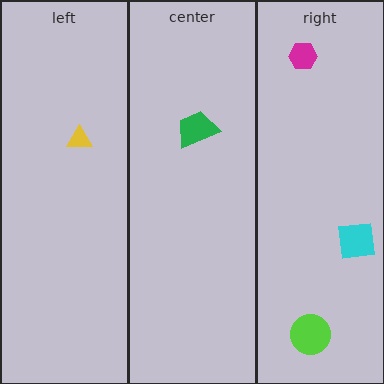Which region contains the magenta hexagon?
The right region.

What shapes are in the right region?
The cyan square, the magenta hexagon, the lime circle.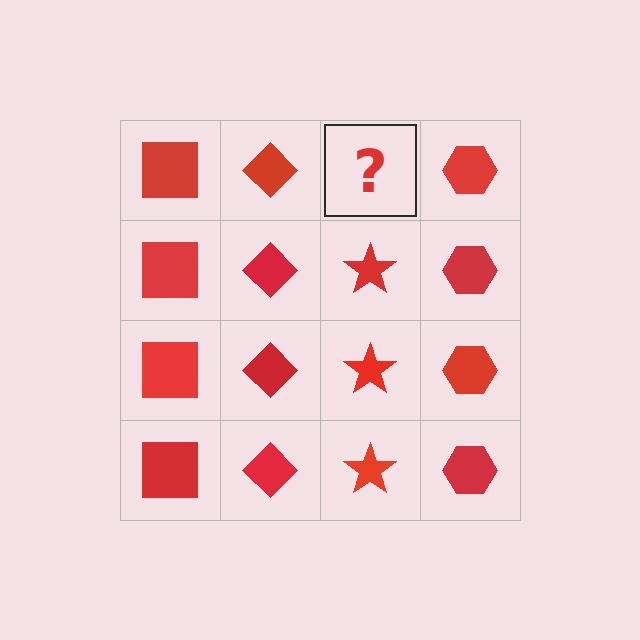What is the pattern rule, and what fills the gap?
The rule is that each column has a consistent shape. The gap should be filled with a red star.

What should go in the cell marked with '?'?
The missing cell should contain a red star.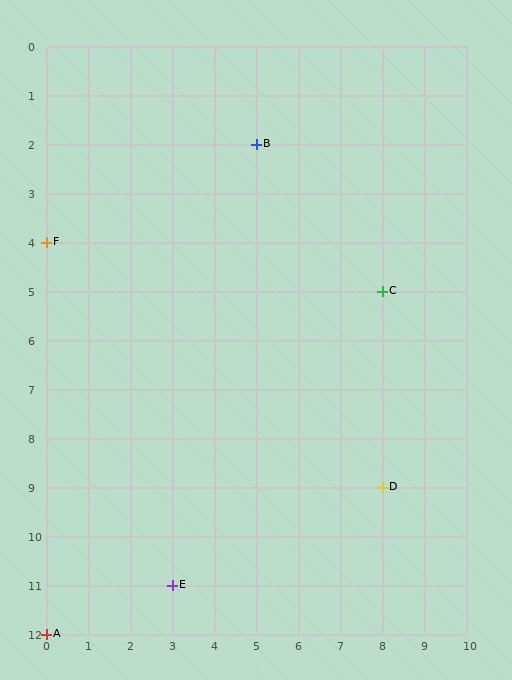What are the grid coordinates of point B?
Point B is at grid coordinates (5, 2).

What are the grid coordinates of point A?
Point A is at grid coordinates (0, 12).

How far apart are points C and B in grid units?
Points C and B are 3 columns and 3 rows apart (about 4.2 grid units diagonally).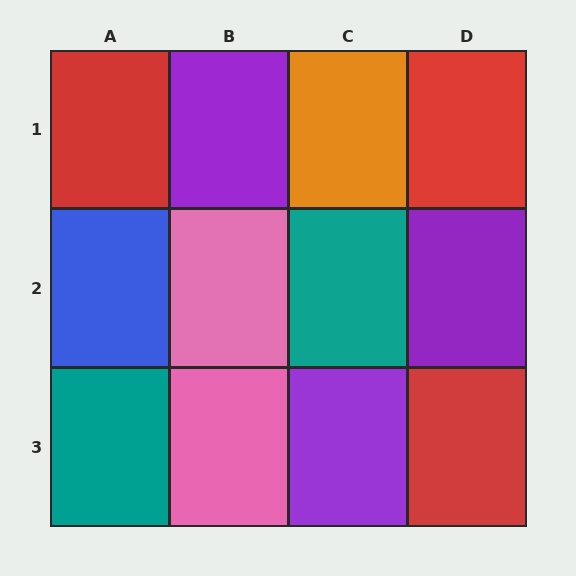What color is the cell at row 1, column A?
Red.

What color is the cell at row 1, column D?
Red.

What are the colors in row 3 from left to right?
Teal, pink, purple, red.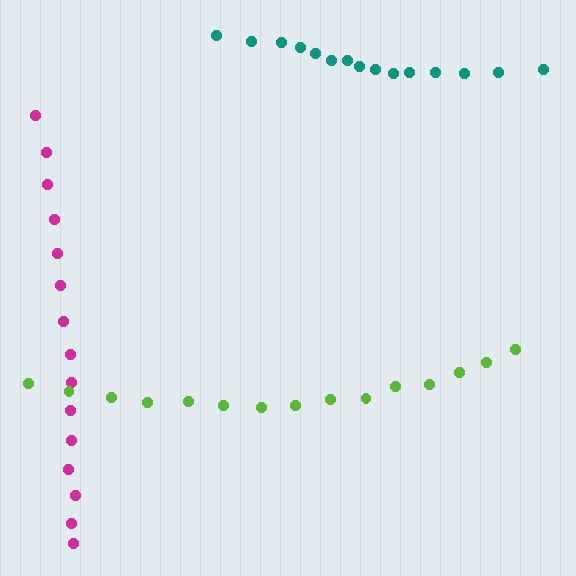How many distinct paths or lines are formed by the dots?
There are 3 distinct paths.